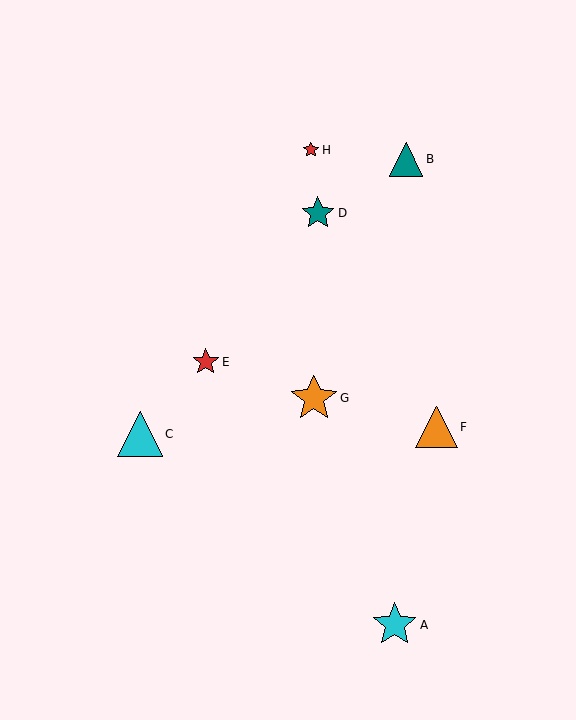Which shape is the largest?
The orange star (labeled G) is the largest.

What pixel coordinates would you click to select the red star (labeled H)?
Click at (311, 150) to select the red star H.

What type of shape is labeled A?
Shape A is a cyan star.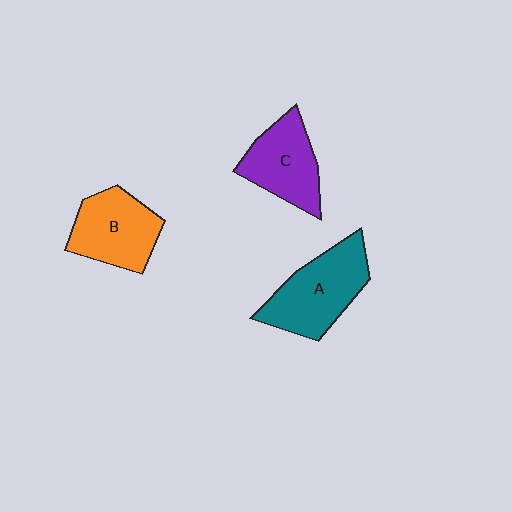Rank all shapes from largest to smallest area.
From largest to smallest: A (teal), B (orange), C (purple).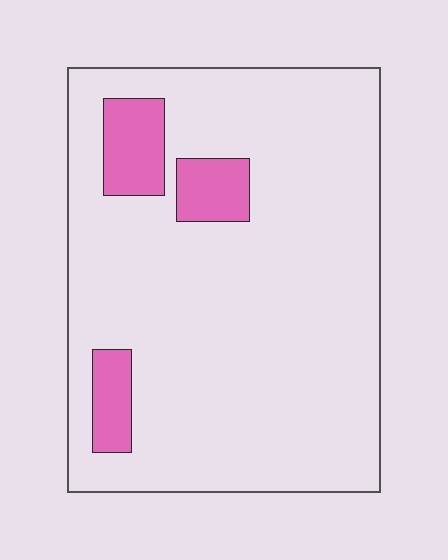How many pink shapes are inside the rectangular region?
3.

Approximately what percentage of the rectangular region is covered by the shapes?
Approximately 10%.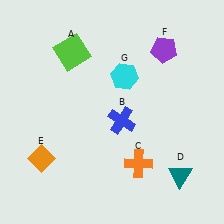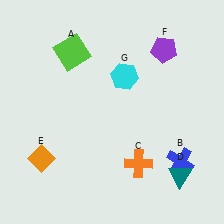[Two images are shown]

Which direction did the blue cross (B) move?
The blue cross (B) moved right.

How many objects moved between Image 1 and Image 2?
1 object moved between the two images.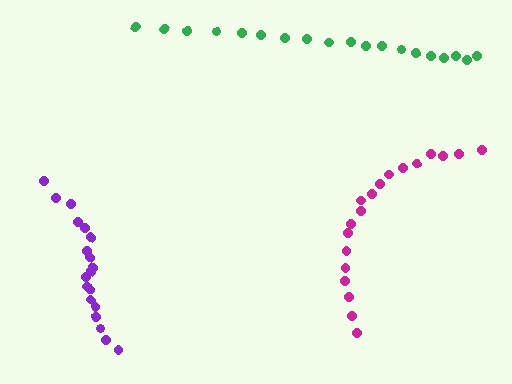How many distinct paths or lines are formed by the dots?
There are 3 distinct paths.